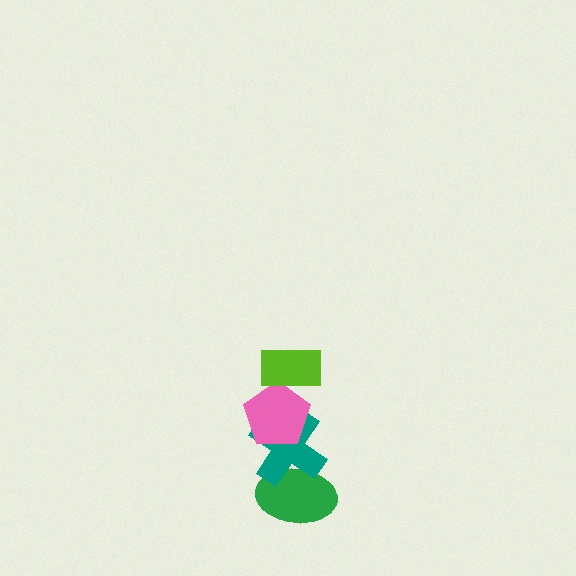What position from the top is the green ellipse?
The green ellipse is 4th from the top.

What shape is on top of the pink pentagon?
The lime rectangle is on top of the pink pentagon.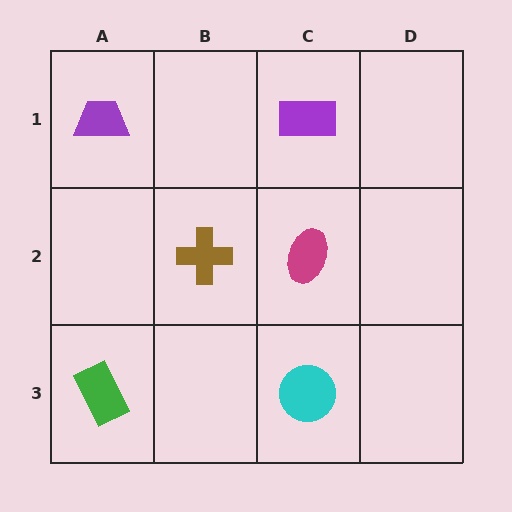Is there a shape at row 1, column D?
No, that cell is empty.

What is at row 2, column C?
A magenta ellipse.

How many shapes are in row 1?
2 shapes.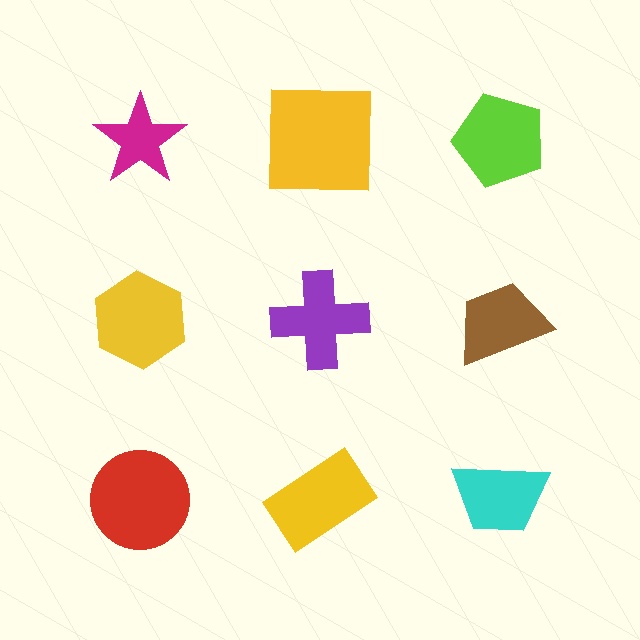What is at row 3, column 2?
A yellow rectangle.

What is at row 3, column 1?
A red circle.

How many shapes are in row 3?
3 shapes.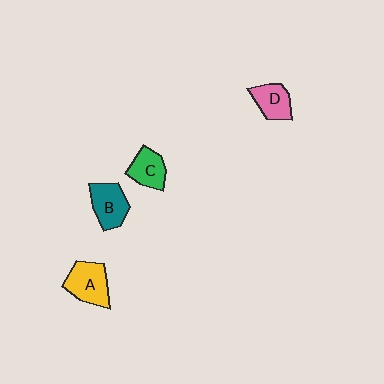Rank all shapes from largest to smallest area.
From largest to smallest: A (yellow), B (teal), C (green), D (pink).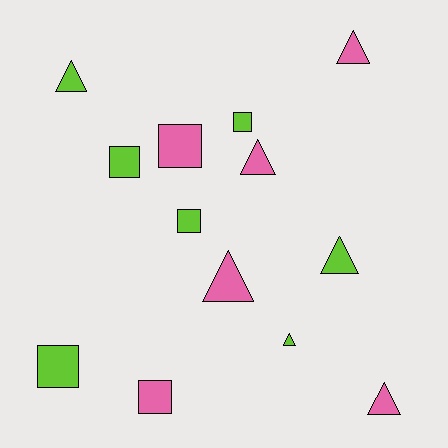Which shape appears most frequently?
Triangle, with 7 objects.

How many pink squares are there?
There are 2 pink squares.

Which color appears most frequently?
Lime, with 7 objects.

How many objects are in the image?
There are 13 objects.